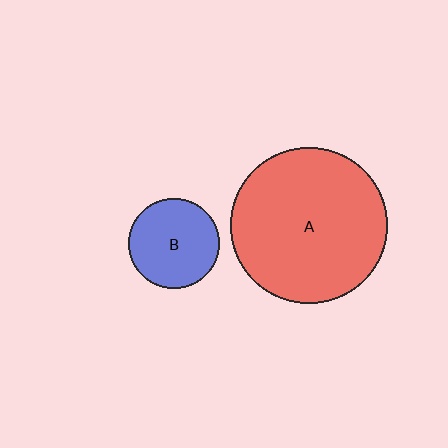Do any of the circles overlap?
No, none of the circles overlap.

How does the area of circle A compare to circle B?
Approximately 3.0 times.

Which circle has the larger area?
Circle A (red).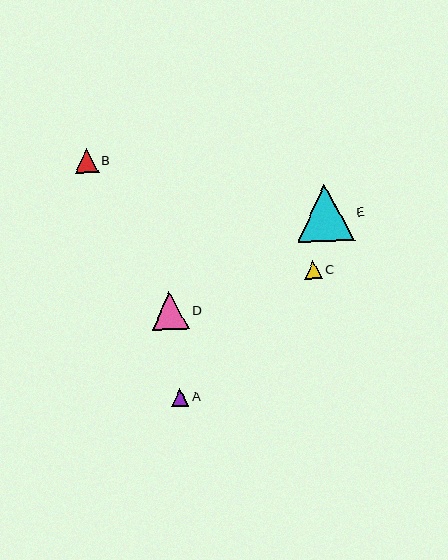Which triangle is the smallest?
Triangle C is the smallest with a size of approximately 17 pixels.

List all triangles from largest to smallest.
From largest to smallest: E, D, B, A, C.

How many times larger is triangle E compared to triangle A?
Triangle E is approximately 3.2 times the size of triangle A.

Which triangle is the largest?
Triangle E is the largest with a size of approximately 57 pixels.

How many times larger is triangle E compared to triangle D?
Triangle E is approximately 1.5 times the size of triangle D.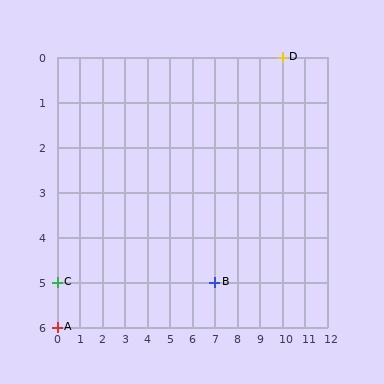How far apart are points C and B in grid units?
Points C and B are 7 columns apart.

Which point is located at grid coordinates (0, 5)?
Point C is at (0, 5).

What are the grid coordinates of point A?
Point A is at grid coordinates (0, 6).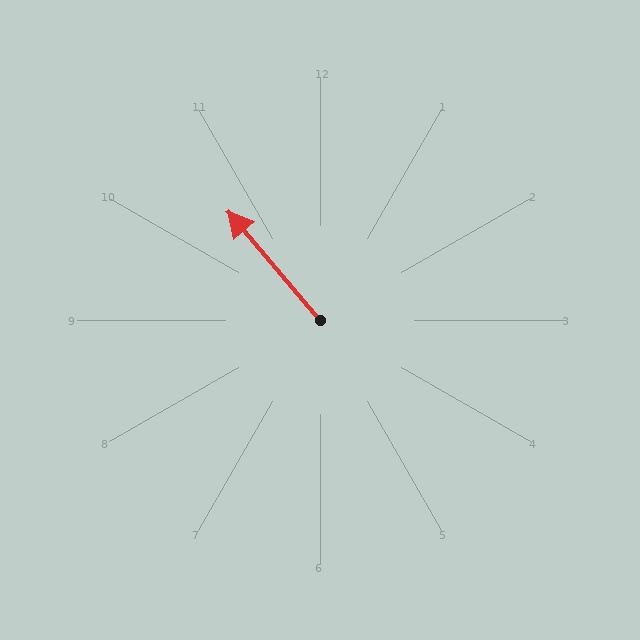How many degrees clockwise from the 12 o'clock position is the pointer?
Approximately 320 degrees.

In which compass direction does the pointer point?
Northwest.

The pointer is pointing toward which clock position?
Roughly 11 o'clock.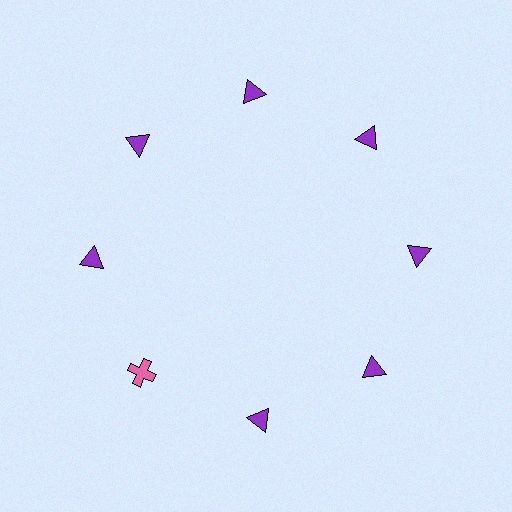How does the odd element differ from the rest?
It differs in both color (pink instead of purple) and shape (cross instead of triangle).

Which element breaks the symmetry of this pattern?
The pink cross at roughly the 8 o'clock position breaks the symmetry. All other shapes are purple triangles.